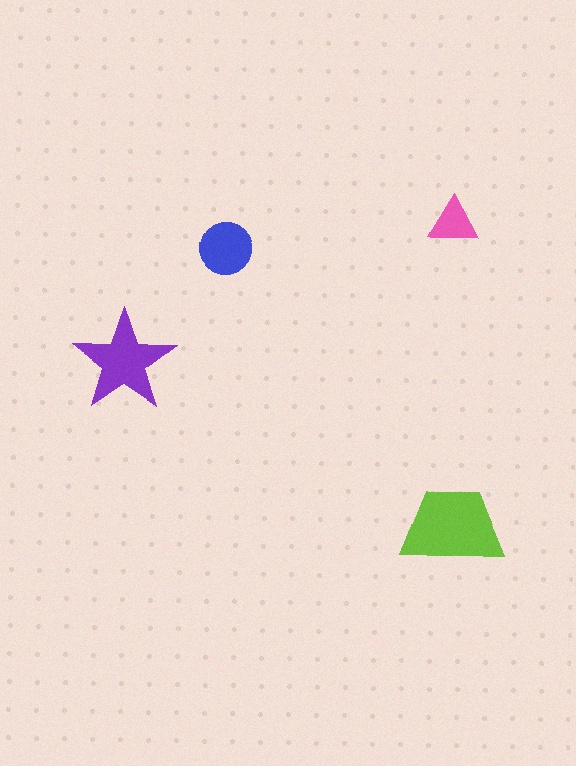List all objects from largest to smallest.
The lime trapezoid, the purple star, the blue circle, the pink triangle.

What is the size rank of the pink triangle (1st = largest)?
4th.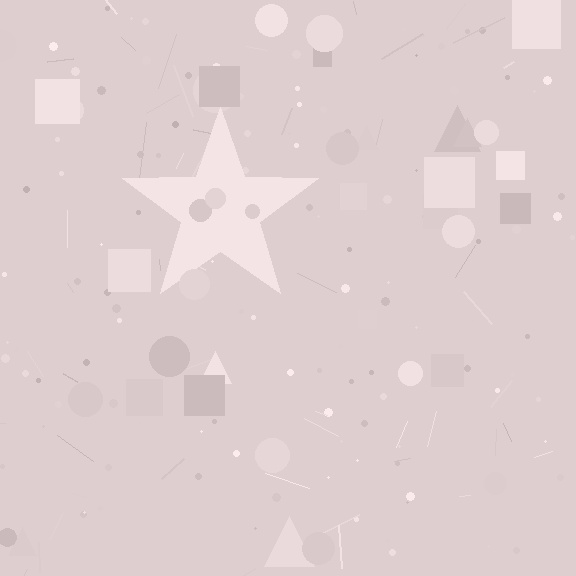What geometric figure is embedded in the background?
A star is embedded in the background.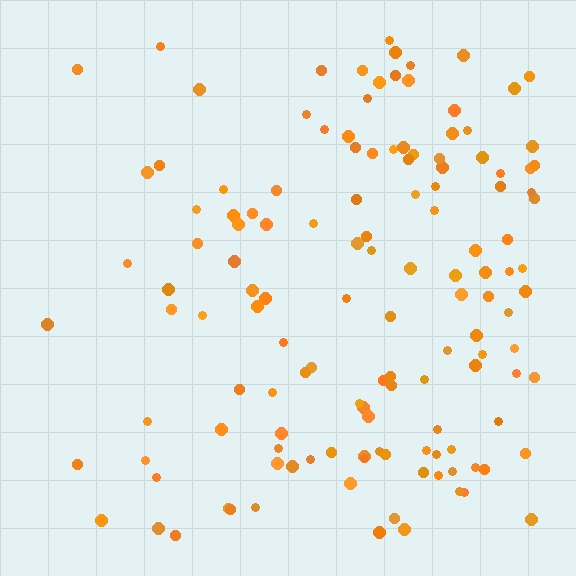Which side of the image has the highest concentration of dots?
The right.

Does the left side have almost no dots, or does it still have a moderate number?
Still a moderate number, just noticeably fewer than the right.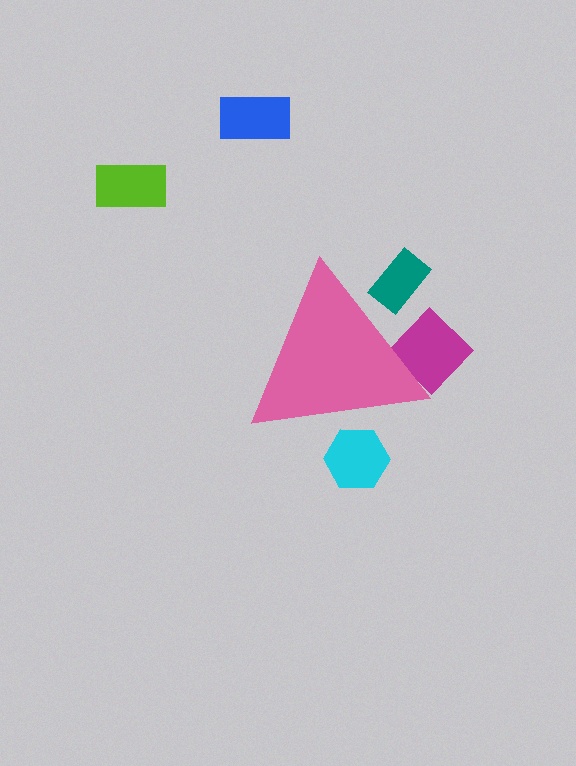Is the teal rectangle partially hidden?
Yes, the teal rectangle is partially hidden behind the pink triangle.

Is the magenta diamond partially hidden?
Yes, the magenta diamond is partially hidden behind the pink triangle.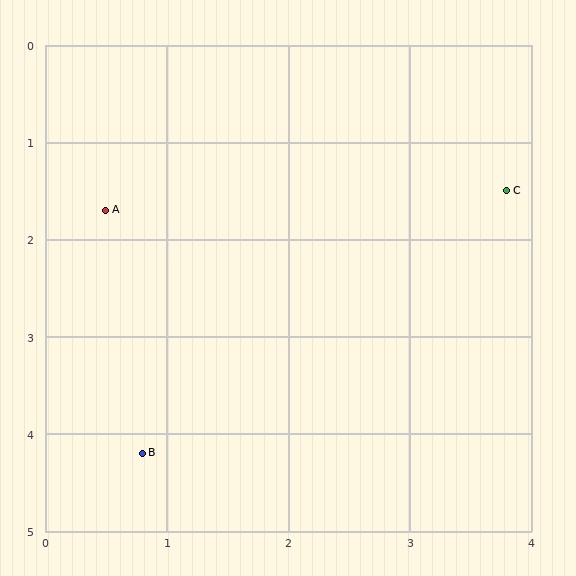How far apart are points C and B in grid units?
Points C and B are about 4.0 grid units apart.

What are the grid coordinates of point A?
Point A is at approximately (0.5, 1.7).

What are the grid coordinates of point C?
Point C is at approximately (3.8, 1.5).